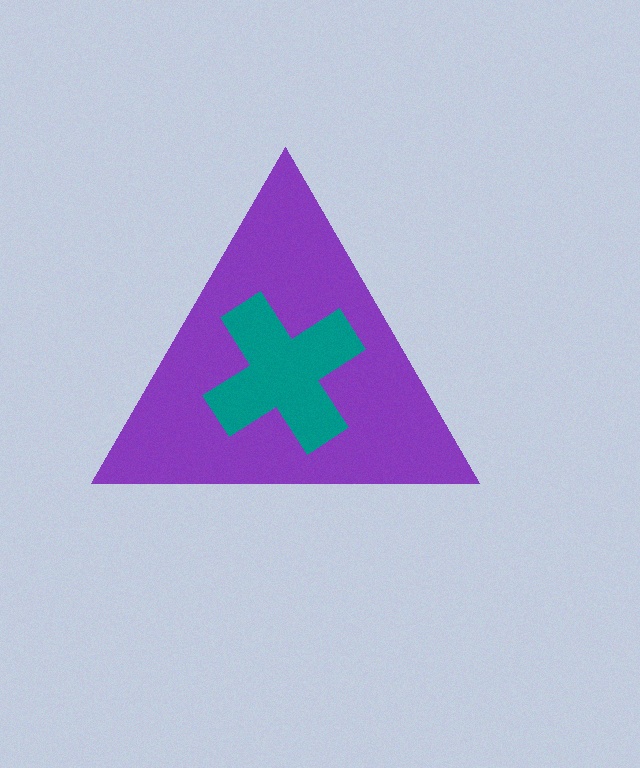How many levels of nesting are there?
2.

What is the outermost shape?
The purple triangle.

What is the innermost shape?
The teal cross.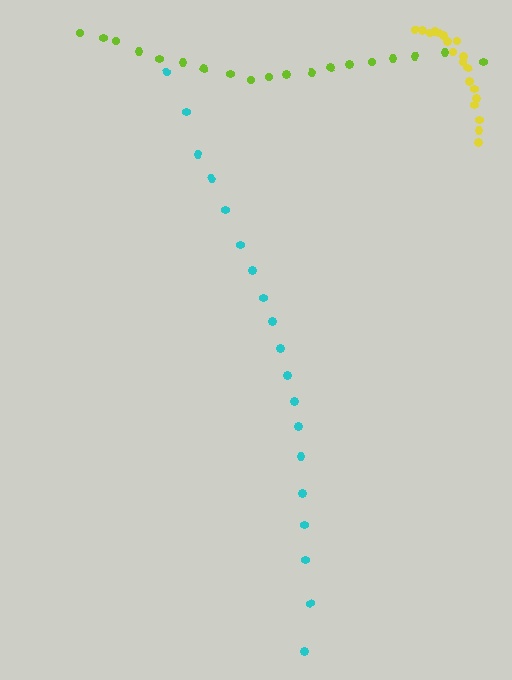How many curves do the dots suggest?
There are 3 distinct paths.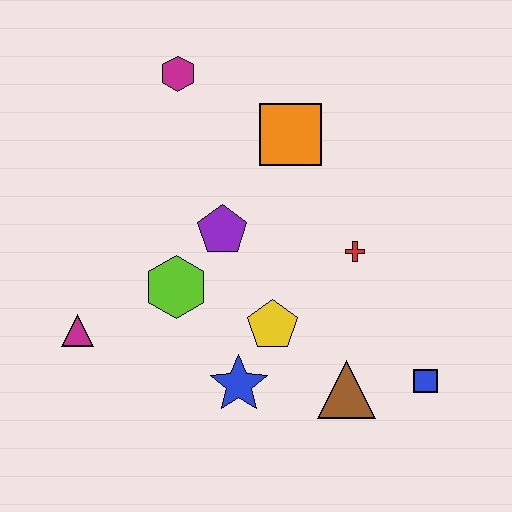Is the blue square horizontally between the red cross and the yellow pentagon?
No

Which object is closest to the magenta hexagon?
The orange square is closest to the magenta hexagon.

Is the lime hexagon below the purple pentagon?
Yes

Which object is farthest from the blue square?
The magenta hexagon is farthest from the blue square.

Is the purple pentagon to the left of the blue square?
Yes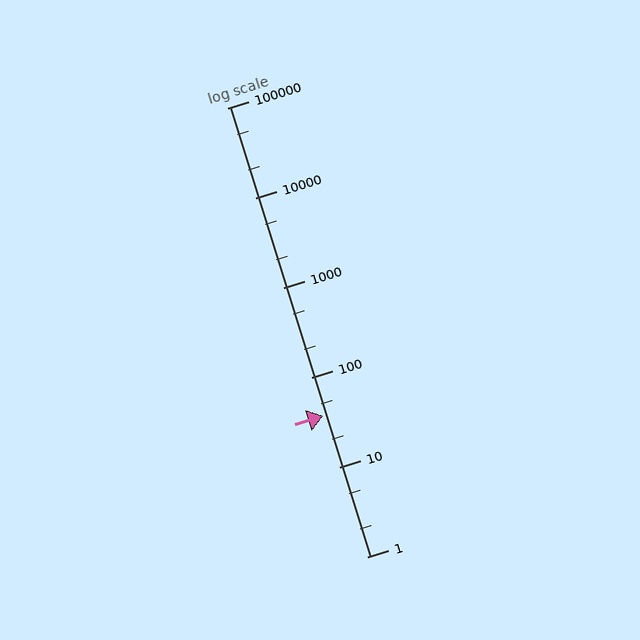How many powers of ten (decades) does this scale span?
The scale spans 5 decades, from 1 to 100000.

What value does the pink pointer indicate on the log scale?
The pointer indicates approximately 37.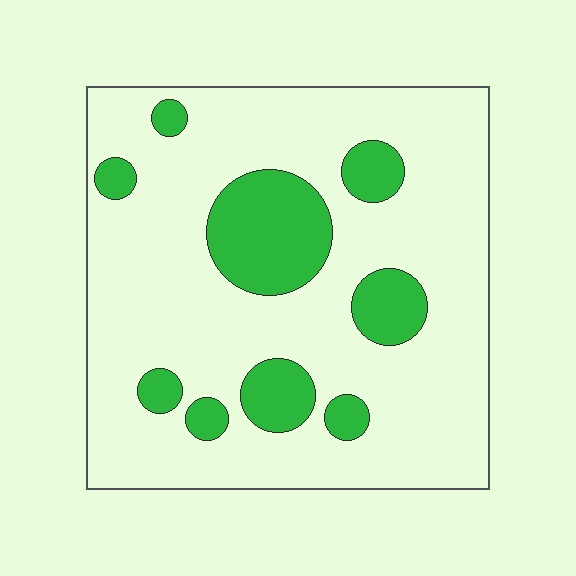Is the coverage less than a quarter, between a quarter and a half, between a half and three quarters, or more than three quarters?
Less than a quarter.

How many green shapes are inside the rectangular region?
9.